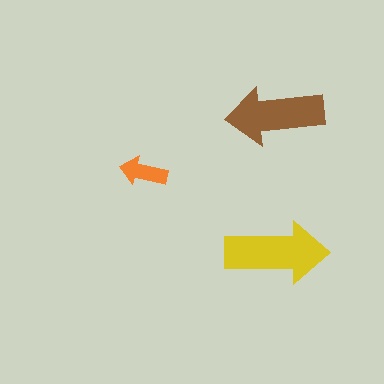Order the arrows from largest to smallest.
the yellow one, the brown one, the orange one.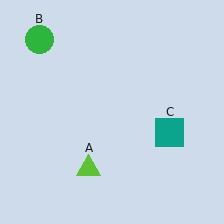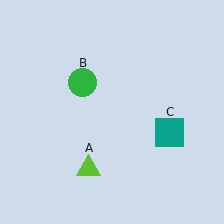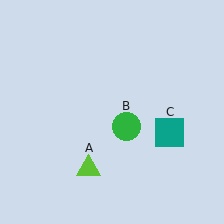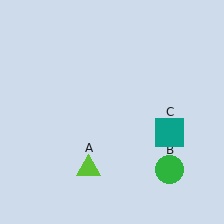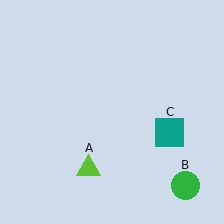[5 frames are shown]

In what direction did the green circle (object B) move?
The green circle (object B) moved down and to the right.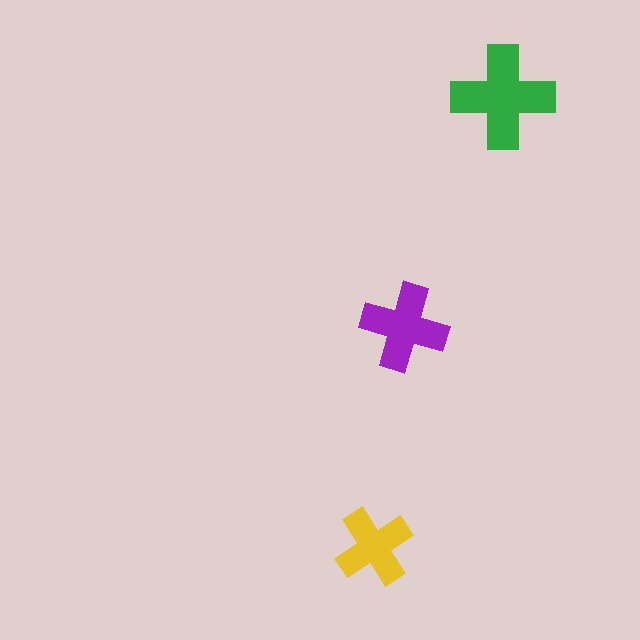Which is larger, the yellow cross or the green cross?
The green one.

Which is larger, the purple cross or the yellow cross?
The purple one.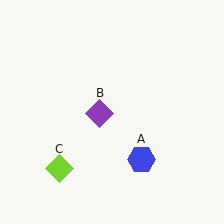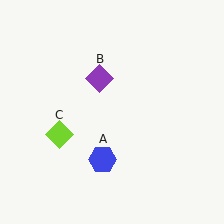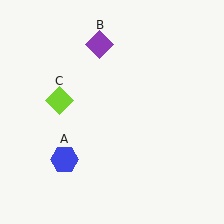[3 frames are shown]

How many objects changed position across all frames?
3 objects changed position: blue hexagon (object A), purple diamond (object B), lime diamond (object C).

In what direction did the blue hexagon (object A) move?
The blue hexagon (object A) moved left.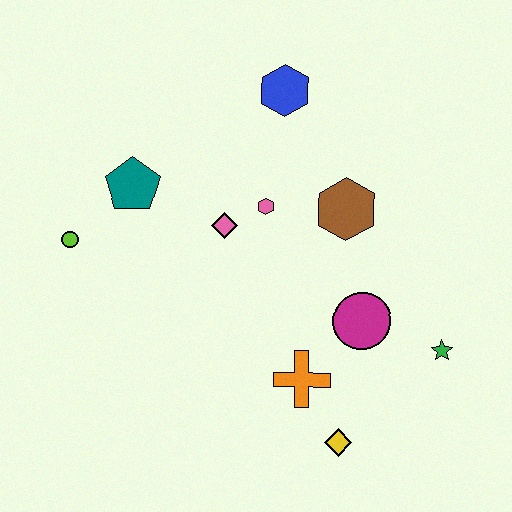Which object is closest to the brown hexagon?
The pink hexagon is closest to the brown hexagon.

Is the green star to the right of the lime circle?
Yes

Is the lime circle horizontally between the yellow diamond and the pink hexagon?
No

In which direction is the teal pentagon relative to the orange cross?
The teal pentagon is above the orange cross.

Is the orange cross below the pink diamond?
Yes